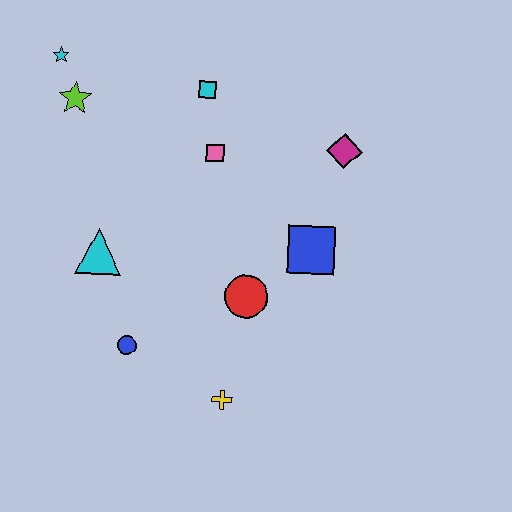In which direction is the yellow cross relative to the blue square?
The yellow cross is below the blue square.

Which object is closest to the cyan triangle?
The blue circle is closest to the cyan triangle.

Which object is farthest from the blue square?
The cyan star is farthest from the blue square.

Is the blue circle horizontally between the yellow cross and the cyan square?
No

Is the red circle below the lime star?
Yes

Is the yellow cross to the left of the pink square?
No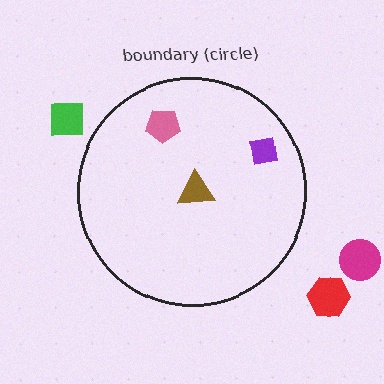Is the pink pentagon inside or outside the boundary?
Inside.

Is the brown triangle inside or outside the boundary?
Inside.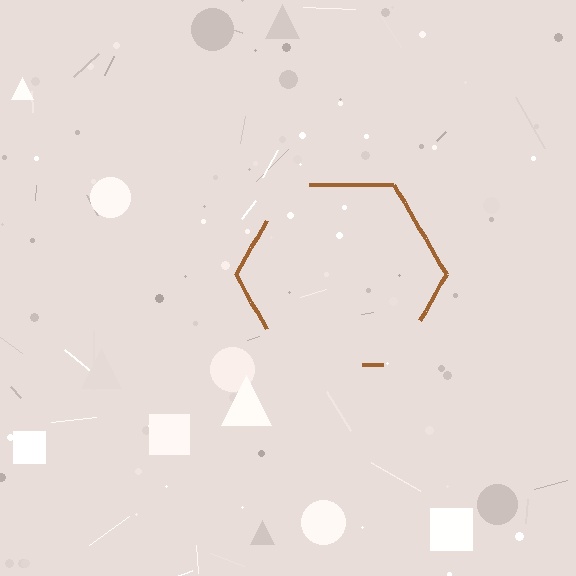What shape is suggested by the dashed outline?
The dashed outline suggests a hexagon.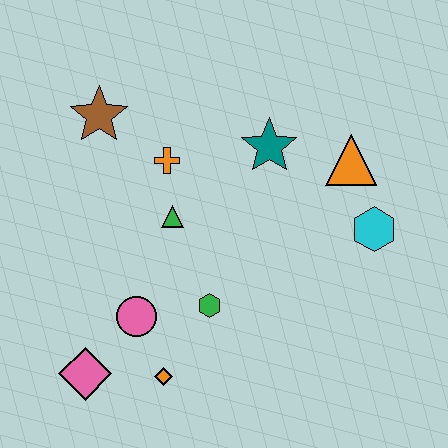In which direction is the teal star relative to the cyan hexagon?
The teal star is to the left of the cyan hexagon.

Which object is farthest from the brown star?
The cyan hexagon is farthest from the brown star.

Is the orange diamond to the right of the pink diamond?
Yes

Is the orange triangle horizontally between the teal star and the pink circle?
No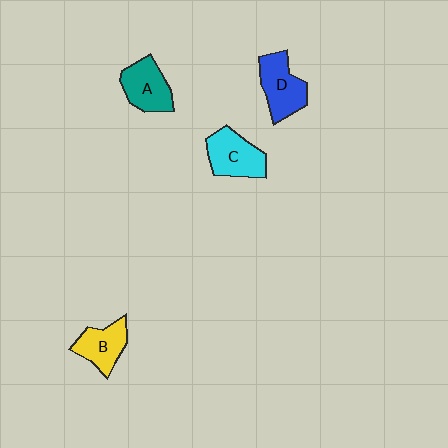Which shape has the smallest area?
Shape B (yellow).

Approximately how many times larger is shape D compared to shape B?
Approximately 1.2 times.